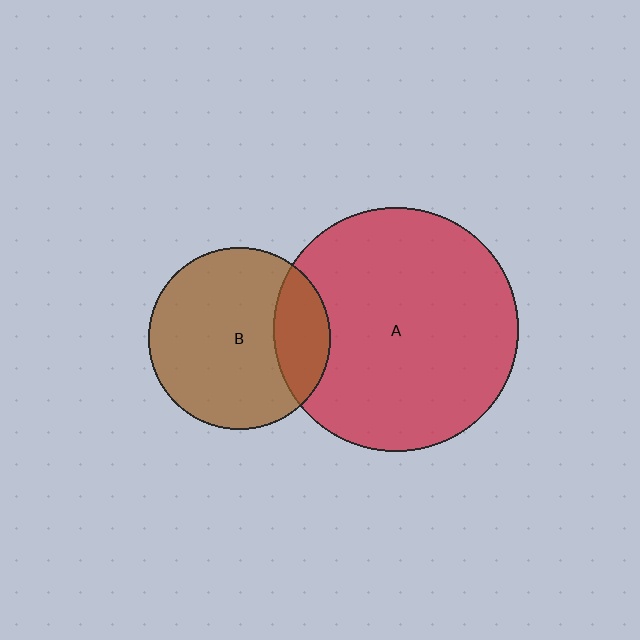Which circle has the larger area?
Circle A (red).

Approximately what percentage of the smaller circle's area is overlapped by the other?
Approximately 20%.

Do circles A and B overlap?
Yes.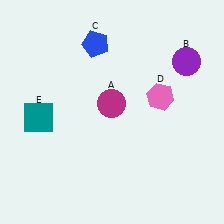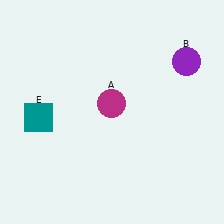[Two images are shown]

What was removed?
The blue pentagon (C), the pink hexagon (D) were removed in Image 2.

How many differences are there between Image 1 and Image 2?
There are 2 differences between the two images.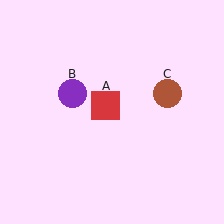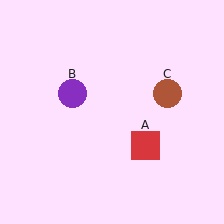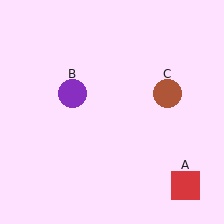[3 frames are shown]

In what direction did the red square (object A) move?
The red square (object A) moved down and to the right.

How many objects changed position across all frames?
1 object changed position: red square (object A).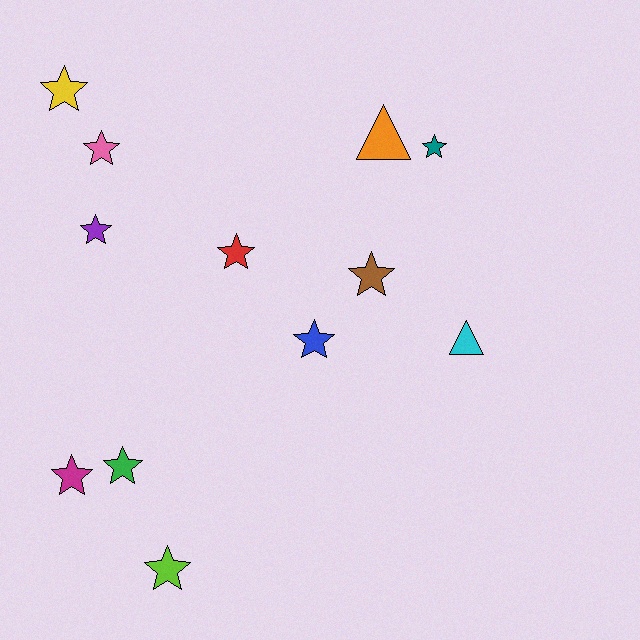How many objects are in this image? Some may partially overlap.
There are 12 objects.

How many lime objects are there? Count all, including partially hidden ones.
There is 1 lime object.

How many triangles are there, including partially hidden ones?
There are 2 triangles.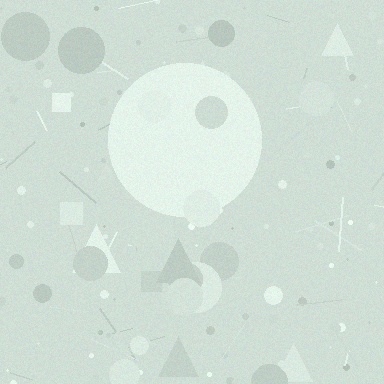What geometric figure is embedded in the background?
A circle is embedded in the background.